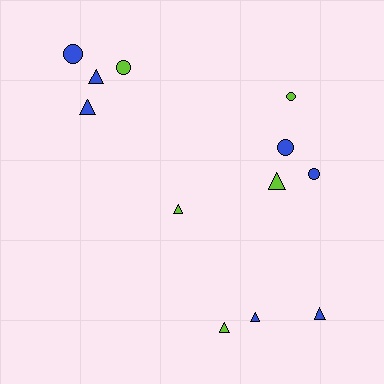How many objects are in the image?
There are 12 objects.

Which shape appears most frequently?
Triangle, with 7 objects.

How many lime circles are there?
There are 2 lime circles.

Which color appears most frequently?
Blue, with 7 objects.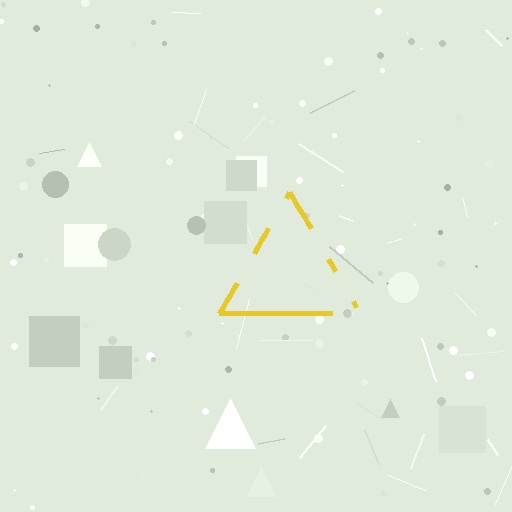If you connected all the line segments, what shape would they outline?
They would outline a triangle.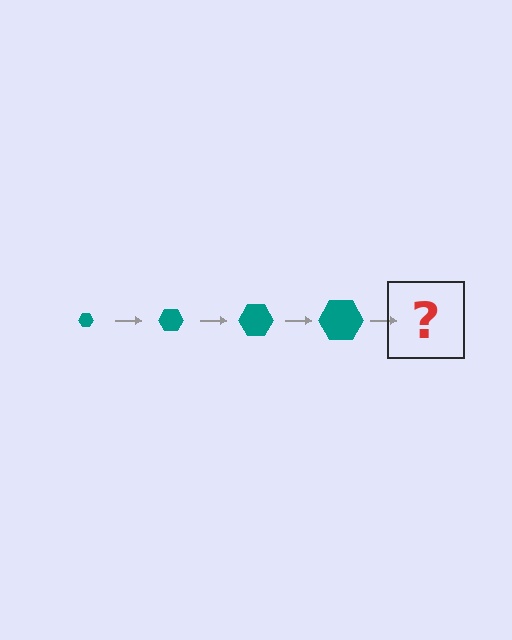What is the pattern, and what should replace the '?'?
The pattern is that the hexagon gets progressively larger each step. The '?' should be a teal hexagon, larger than the previous one.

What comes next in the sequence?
The next element should be a teal hexagon, larger than the previous one.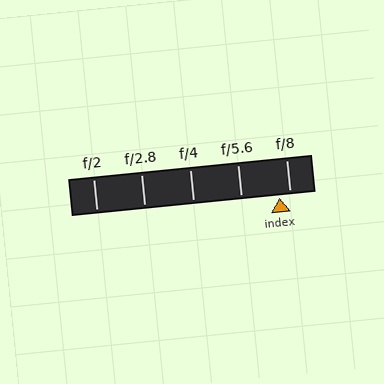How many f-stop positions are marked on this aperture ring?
There are 5 f-stop positions marked.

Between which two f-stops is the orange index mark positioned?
The index mark is between f/5.6 and f/8.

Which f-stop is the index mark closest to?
The index mark is closest to f/8.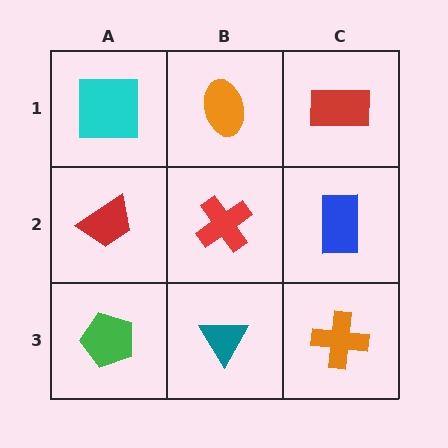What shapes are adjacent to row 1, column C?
A blue rectangle (row 2, column C), an orange ellipse (row 1, column B).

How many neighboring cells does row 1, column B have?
3.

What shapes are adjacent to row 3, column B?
A red cross (row 2, column B), a green pentagon (row 3, column A), an orange cross (row 3, column C).